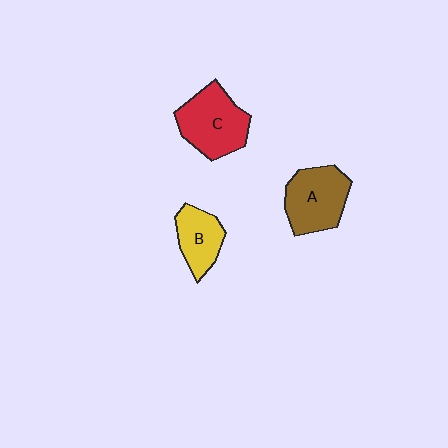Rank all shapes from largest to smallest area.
From largest to smallest: C (red), A (brown), B (yellow).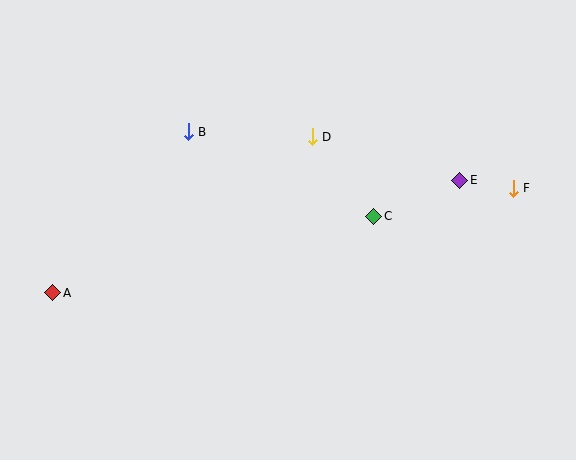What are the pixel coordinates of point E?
Point E is at (460, 180).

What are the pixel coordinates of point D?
Point D is at (312, 137).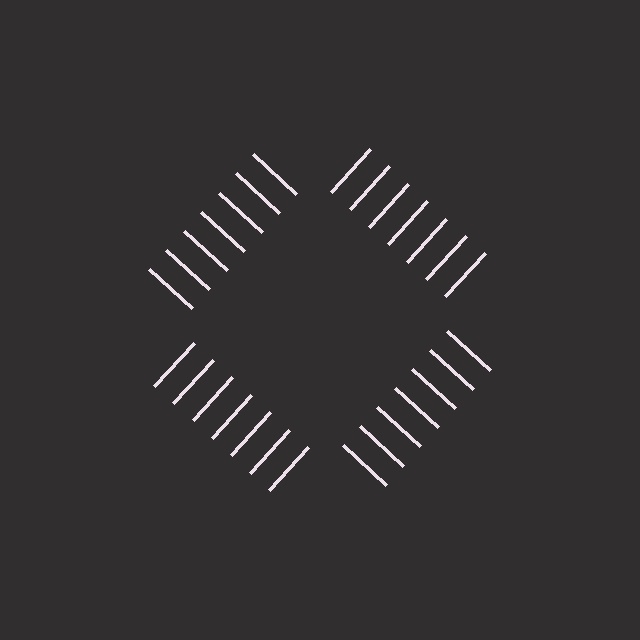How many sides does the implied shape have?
4 sides — the line-ends trace a square.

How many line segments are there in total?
28 — 7 along each of the 4 edges.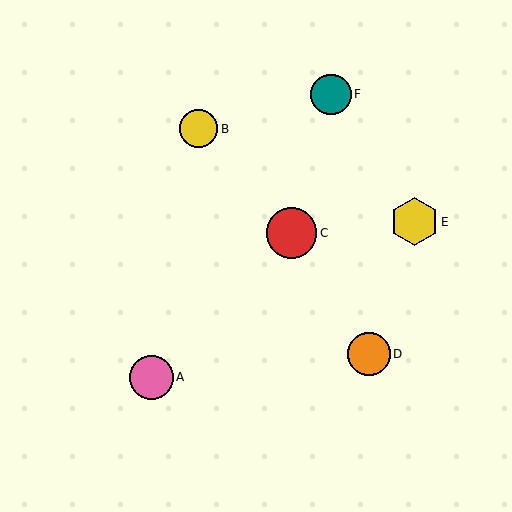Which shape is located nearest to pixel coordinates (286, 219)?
The red circle (labeled C) at (291, 233) is nearest to that location.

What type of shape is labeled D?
Shape D is an orange circle.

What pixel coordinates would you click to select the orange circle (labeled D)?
Click at (369, 354) to select the orange circle D.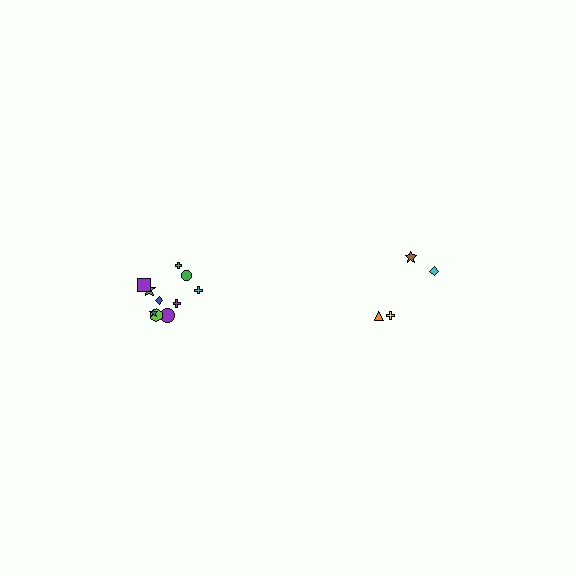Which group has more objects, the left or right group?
The left group.